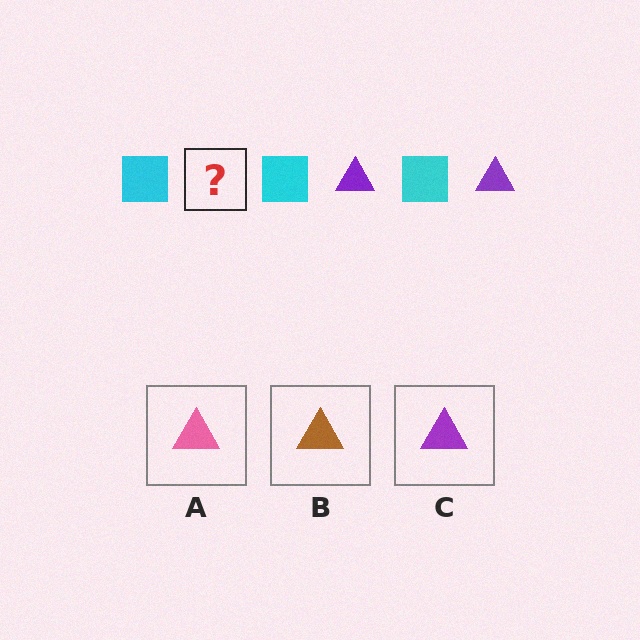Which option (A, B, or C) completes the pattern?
C.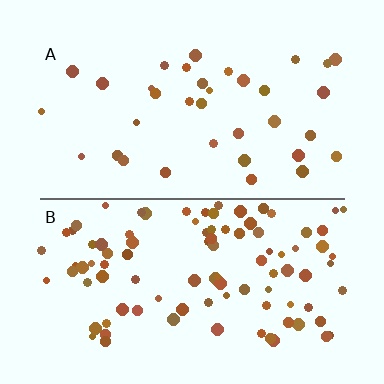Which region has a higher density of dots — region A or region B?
B (the bottom).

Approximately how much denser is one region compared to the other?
Approximately 2.8× — region B over region A.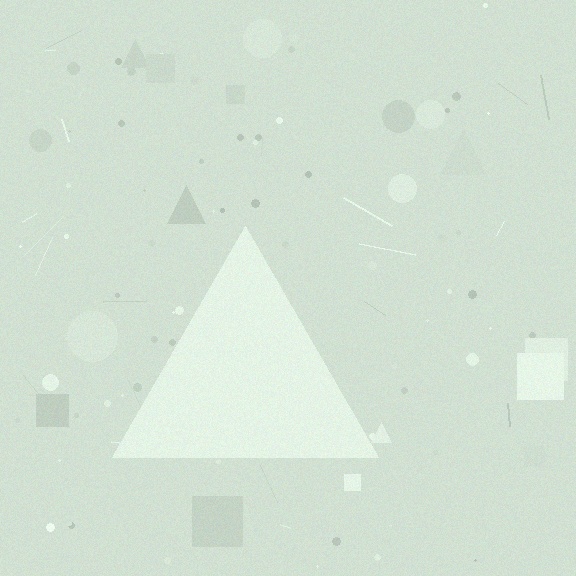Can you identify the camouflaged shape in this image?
The camouflaged shape is a triangle.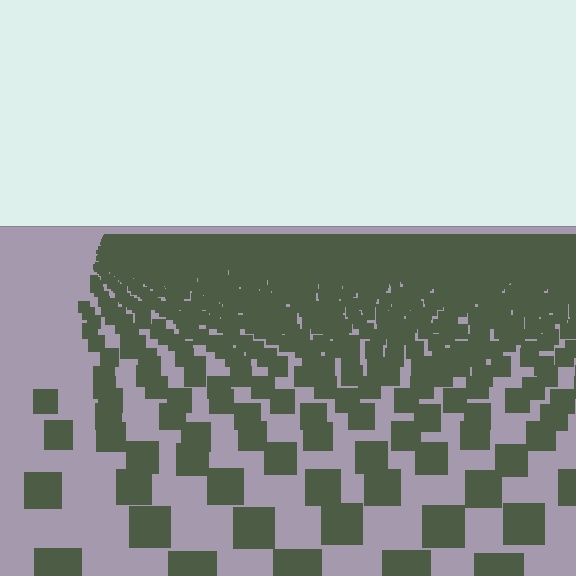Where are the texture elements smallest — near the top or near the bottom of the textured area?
Near the top.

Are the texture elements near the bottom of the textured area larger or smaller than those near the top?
Larger. Near the bottom, elements are closer to the viewer and appear at a bigger on-screen size.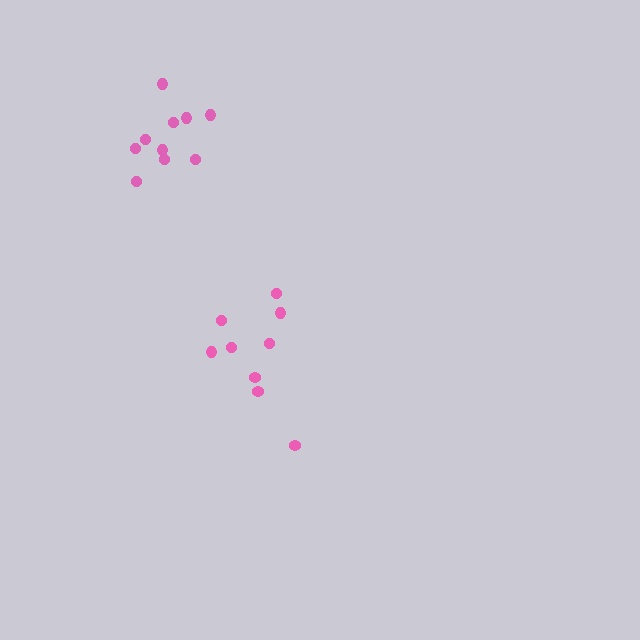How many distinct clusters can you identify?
There are 2 distinct clusters.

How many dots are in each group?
Group 1: 9 dots, Group 2: 10 dots (19 total).